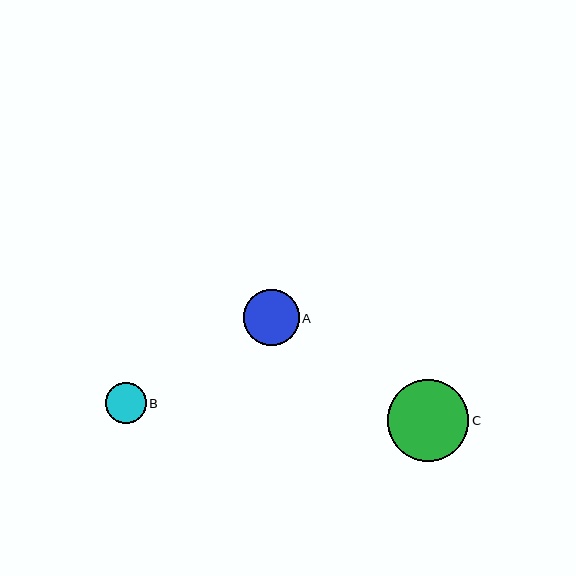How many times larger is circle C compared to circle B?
Circle C is approximately 2.0 times the size of circle B.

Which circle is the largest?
Circle C is the largest with a size of approximately 82 pixels.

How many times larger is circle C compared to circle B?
Circle C is approximately 2.0 times the size of circle B.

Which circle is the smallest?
Circle B is the smallest with a size of approximately 41 pixels.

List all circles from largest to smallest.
From largest to smallest: C, A, B.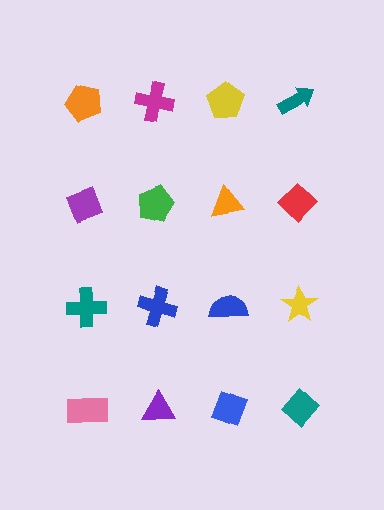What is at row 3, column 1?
A teal cross.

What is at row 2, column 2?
A green pentagon.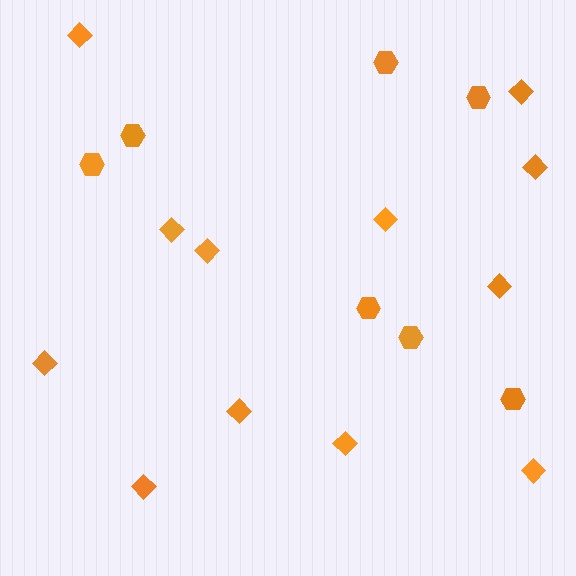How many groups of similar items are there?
There are 2 groups: one group of hexagons (7) and one group of diamonds (12).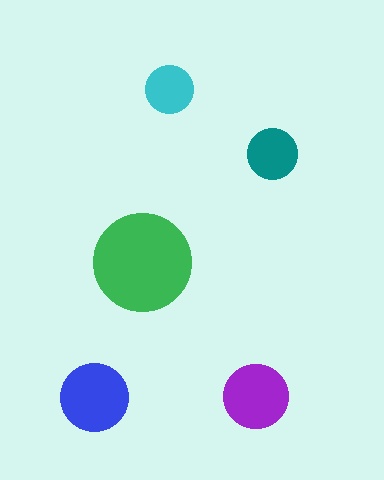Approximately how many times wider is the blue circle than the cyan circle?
About 1.5 times wider.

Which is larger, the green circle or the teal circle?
The green one.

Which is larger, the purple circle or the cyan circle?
The purple one.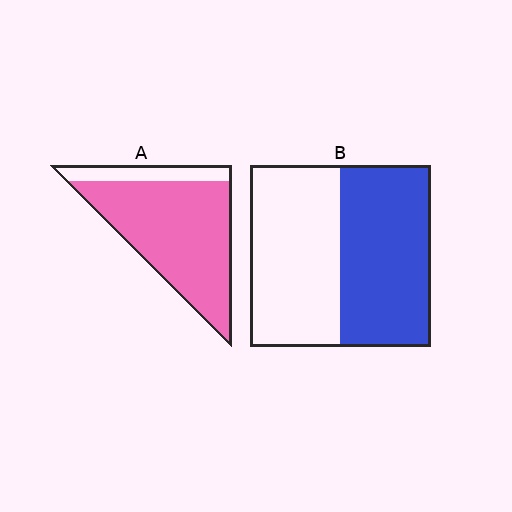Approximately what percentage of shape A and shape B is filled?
A is approximately 85% and B is approximately 50%.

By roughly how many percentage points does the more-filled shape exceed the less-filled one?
By roughly 35 percentage points (A over B).